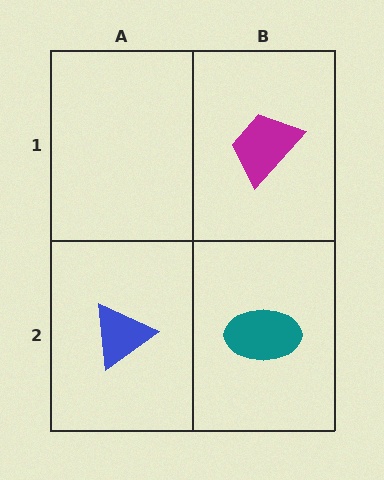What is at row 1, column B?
A magenta trapezoid.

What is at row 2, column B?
A teal ellipse.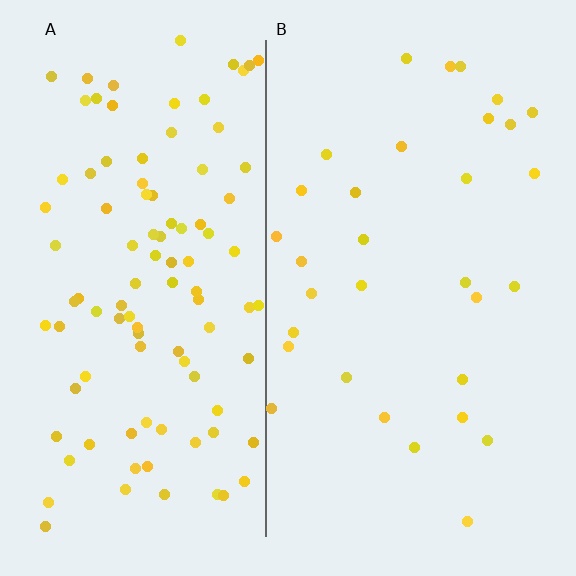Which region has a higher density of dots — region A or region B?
A (the left).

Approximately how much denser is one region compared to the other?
Approximately 3.2× — region A over region B.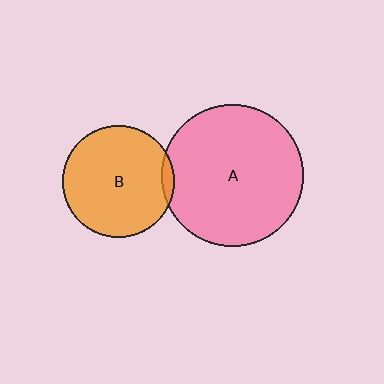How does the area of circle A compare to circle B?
Approximately 1.6 times.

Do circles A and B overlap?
Yes.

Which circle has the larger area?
Circle A (pink).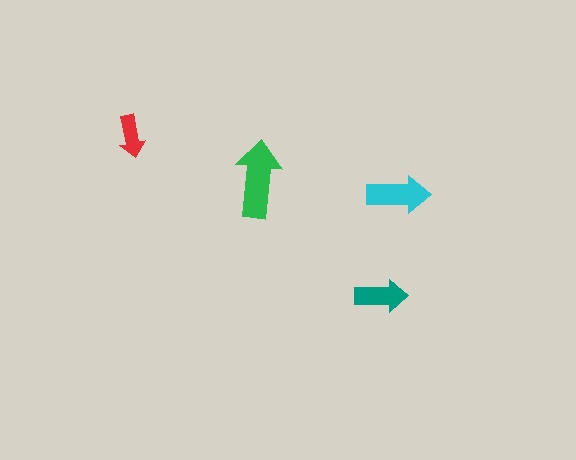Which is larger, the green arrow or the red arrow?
The green one.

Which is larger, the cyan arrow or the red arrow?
The cyan one.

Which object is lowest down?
The teal arrow is bottommost.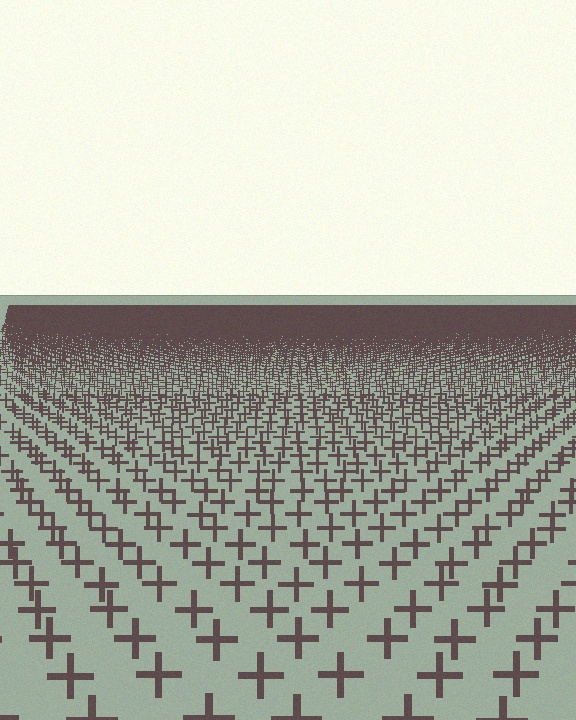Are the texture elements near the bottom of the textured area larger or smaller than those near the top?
Larger. Near the bottom, elements are closer to the viewer and appear at a bigger on-screen size.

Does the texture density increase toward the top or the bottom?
Density increases toward the top.